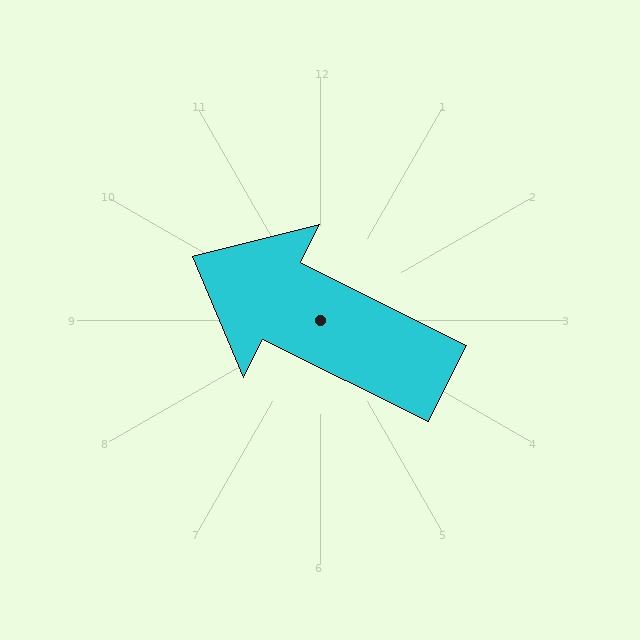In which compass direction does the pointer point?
Northwest.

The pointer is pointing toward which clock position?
Roughly 10 o'clock.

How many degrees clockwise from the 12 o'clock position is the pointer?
Approximately 296 degrees.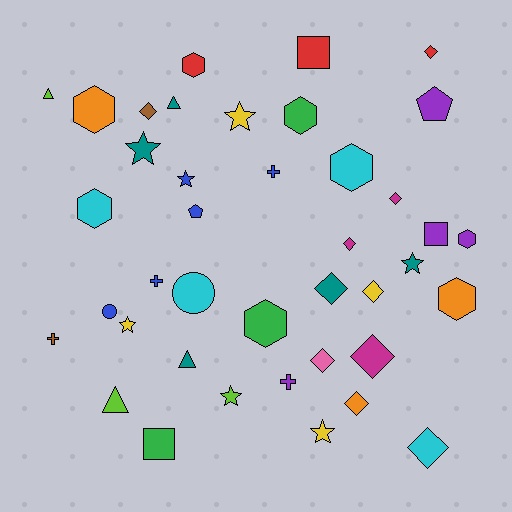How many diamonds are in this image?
There are 10 diamonds.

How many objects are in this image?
There are 40 objects.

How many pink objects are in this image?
There is 1 pink object.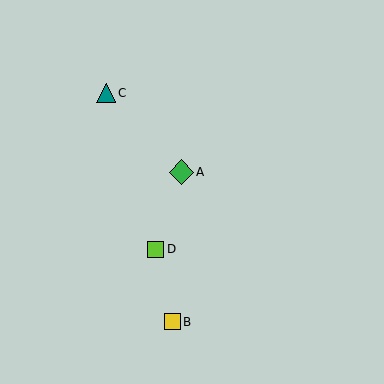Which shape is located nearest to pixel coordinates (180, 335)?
The yellow square (labeled B) at (172, 322) is nearest to that location.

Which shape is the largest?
The green diamond (labeled A) is the largest.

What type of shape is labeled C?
Shape C is a teal triangle.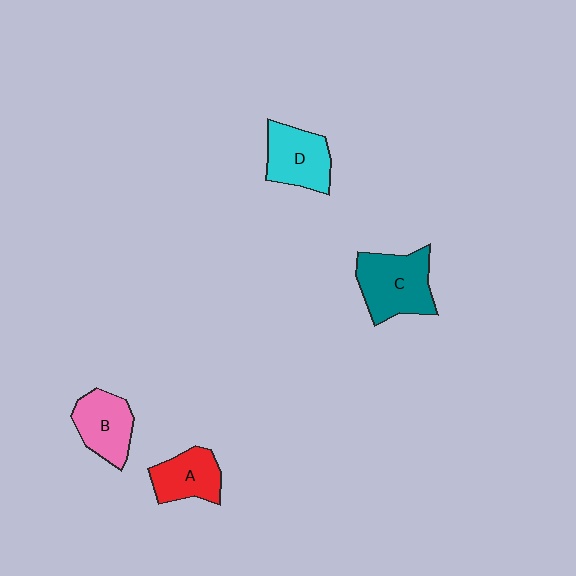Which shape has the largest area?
Shape C (teal).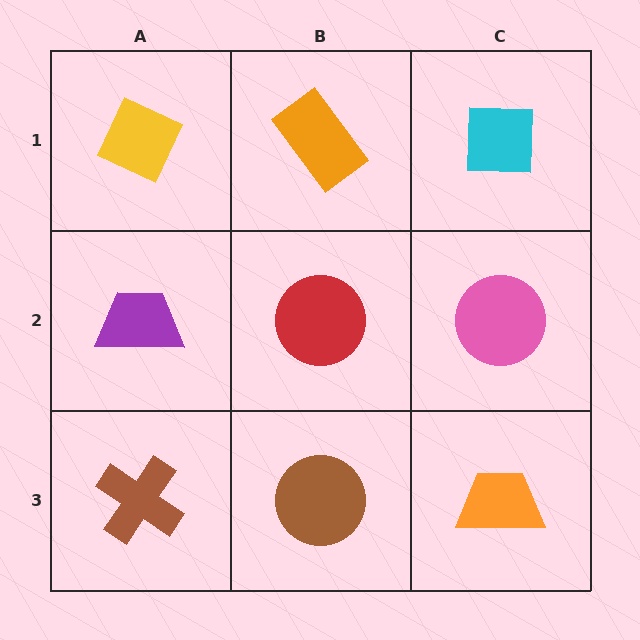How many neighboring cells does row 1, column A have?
2.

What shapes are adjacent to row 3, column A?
A purple trapezoid (row 2, column A), a brown circle (row 3, column B).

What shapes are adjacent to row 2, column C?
A cyan square (row 1, column C), an orange trapezoid (row 3, column C), a red circle (row 2, column B).